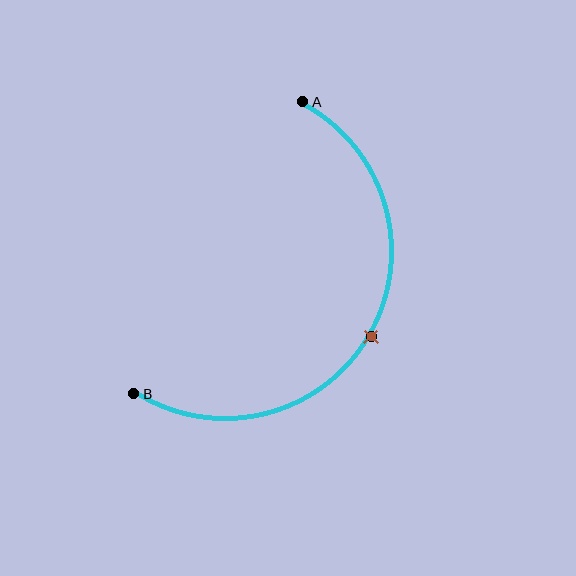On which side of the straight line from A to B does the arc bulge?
The arc bulges to the right of the straight line connecting A and B.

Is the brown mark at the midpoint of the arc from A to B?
Yes. The brown mark lies on the arc at equal arc-length from both A and B — it is the arc midpoint.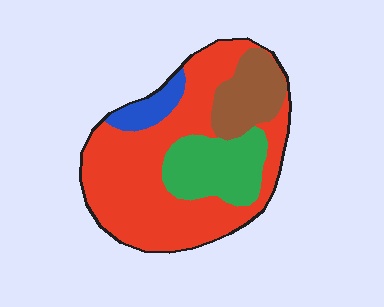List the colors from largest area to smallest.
From largest to smallest: red, green, brown, blue.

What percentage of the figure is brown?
Brown takes up about one eighth (1/8) of the figure.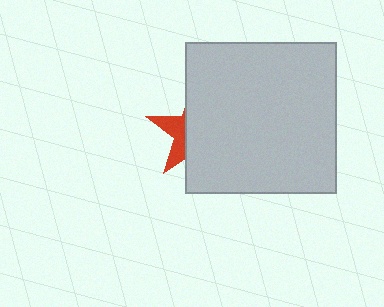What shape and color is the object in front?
The object in front is a light gray square.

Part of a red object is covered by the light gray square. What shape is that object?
It is a star.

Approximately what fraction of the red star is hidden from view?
Roughly 67% of the red star is hidden behind the light gray square.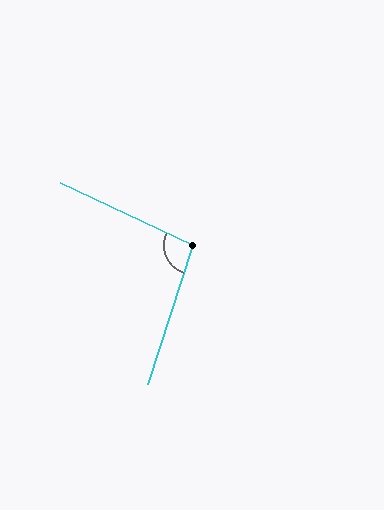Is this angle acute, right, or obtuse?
It is obtuse.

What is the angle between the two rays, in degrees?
Approximately 97 degrees.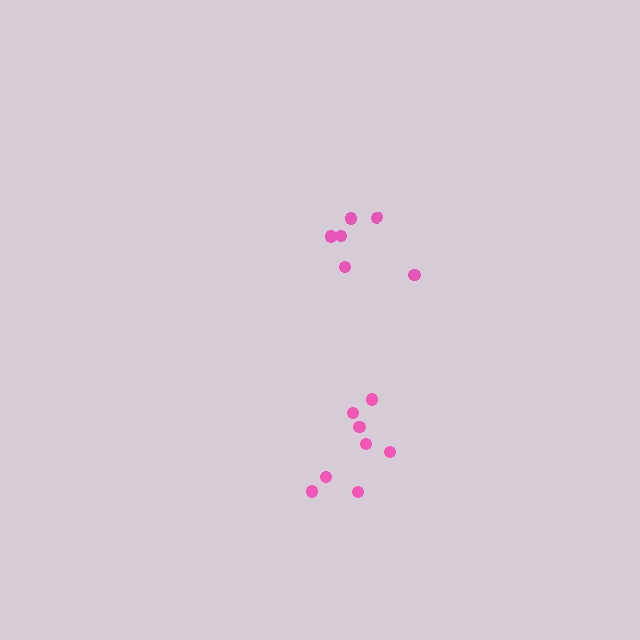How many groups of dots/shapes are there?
There are 2 groups.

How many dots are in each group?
Group 1: 8 dots, Group 2: 6 dots (14 total).